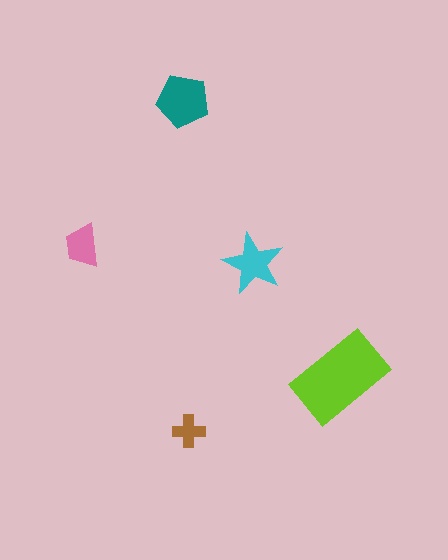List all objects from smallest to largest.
The brown cross, the pink trapezoid, the cyan star, the teal pentagon, the lime rectangle.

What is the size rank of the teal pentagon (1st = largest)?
2nd.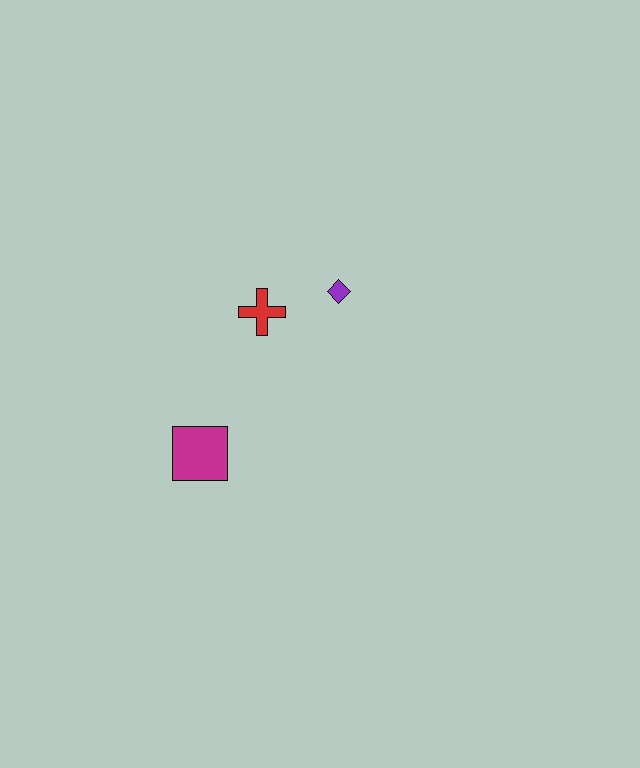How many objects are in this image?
There are 3 objects.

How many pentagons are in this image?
There are no pentagons.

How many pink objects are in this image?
There are no pink objects.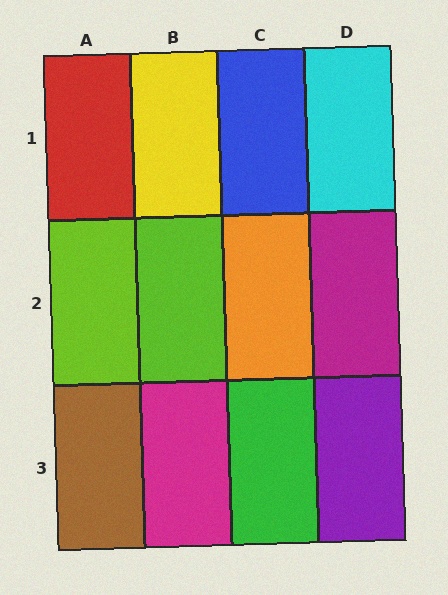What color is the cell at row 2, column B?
Lime.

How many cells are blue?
1 cell is blue.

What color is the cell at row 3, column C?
Green.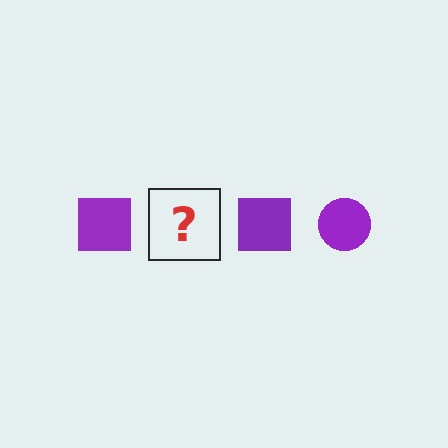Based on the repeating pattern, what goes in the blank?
The blank should be a purple circle.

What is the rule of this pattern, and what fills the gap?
The rule is that the pattern cycles through square, circle shapes in purple. The gap should be filled with a purple circle.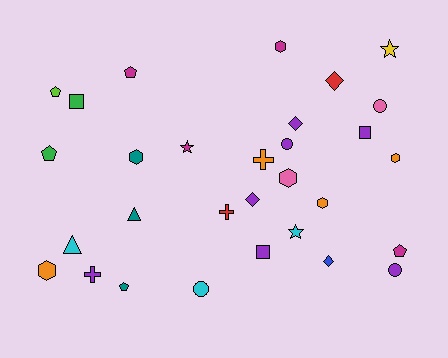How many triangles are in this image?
There are 2 triangles.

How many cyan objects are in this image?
There are 3 cyan objects.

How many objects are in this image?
There are 30 objects.